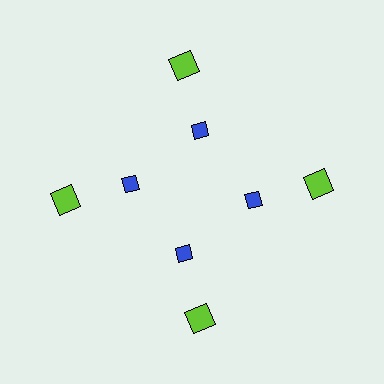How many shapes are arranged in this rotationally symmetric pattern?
There are 8 shapes, arranged in 4 groups of 2.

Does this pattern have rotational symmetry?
Yes, this pattern has 4-fold rotational symmetry. It looks the same after rotating 90 degrees around the center.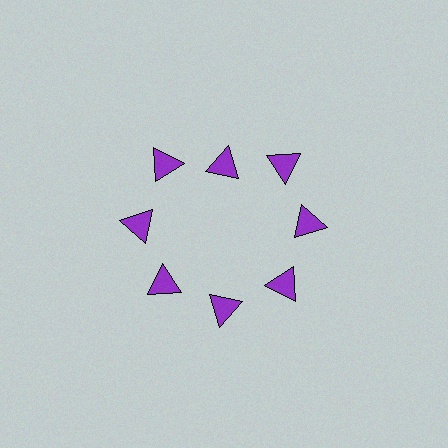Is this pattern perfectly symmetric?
No. The 8 purple triangles are arranged in a ring, but one element near the 12 o'clock position is pulled inward toward the center, breaking the 8-fold rotational symmetry.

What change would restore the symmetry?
The symmetry would be restored by moving it outward, back onto the ring so that all 8 triangles sit at equal angles and equal distance from the center.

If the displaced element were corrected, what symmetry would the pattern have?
It would have 8-fold rotational symmetry — the pattern would map onto itself every 45 degrees.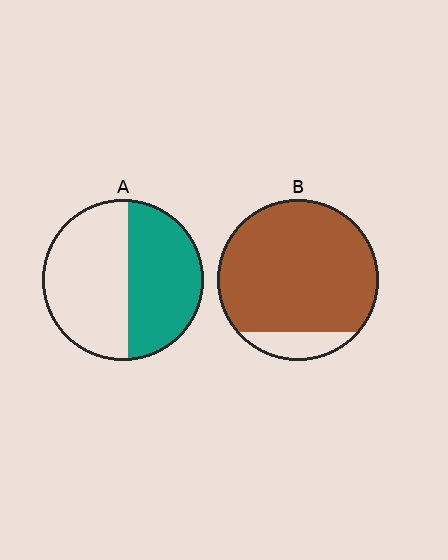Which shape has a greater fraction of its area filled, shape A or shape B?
Shape B.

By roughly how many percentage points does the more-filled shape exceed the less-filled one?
By roughly 40 percentage points (B over A).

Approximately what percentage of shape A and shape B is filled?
A is approximately 45% and B is approximately 90%.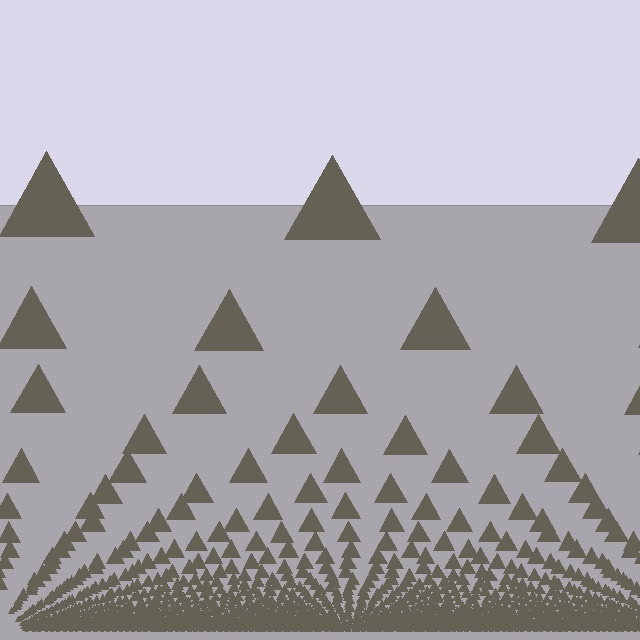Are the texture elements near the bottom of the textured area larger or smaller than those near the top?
Smaller. The gradient is inverted — elements near the bottom are smaller and denser.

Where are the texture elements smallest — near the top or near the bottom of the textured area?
Near the bottom.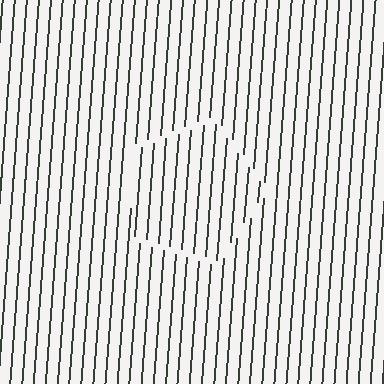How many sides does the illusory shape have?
5 sides — the line-ends trace a pentagon.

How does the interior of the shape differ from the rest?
The interior of the shape contains the same grating, shifted by half a period — the contour is defined by the phase discontinuity where line-ends from the inner and outer gratings abut.